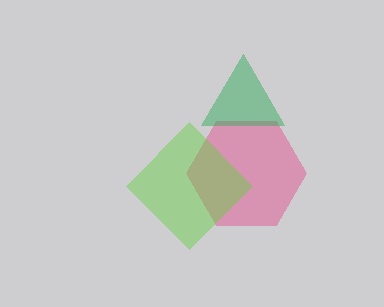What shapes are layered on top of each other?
The layered shapes are: a pink hexagon, a lime diamond, a green triangle.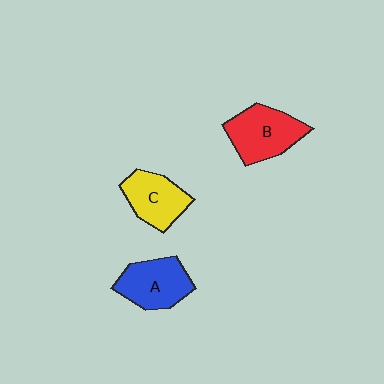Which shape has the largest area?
Shape B (red).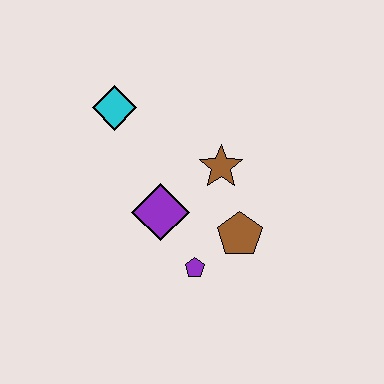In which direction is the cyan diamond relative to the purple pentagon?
The cyan diamond is above the purple pentagon.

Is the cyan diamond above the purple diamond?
Yes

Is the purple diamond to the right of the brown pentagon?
No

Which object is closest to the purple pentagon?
The brown pentagon is closest to the purple pentagon.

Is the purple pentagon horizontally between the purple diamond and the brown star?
Yes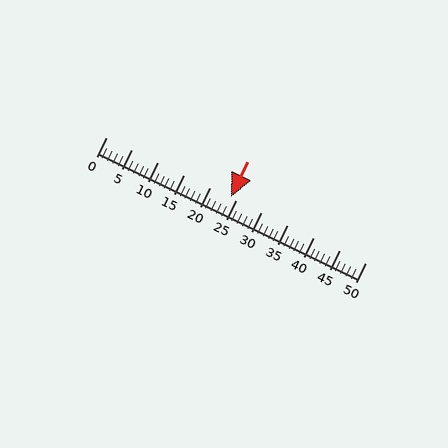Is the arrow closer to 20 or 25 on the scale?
The arrow is closer to 25.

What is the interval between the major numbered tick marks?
The major tick marks are spaced 5 units apart.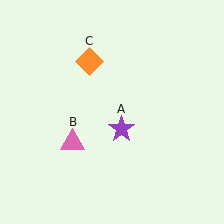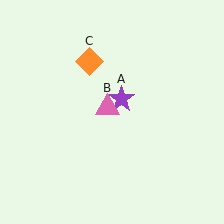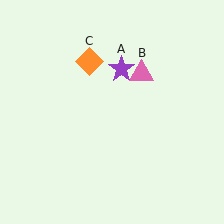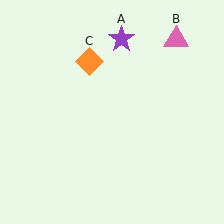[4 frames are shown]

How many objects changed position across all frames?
2 objects changed position: purple star (object A), pink triangle (object B).